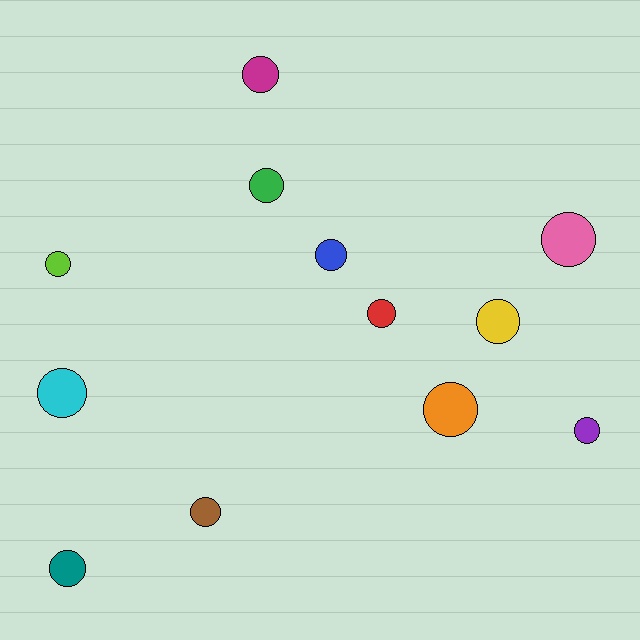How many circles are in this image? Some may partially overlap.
There are 12 circles.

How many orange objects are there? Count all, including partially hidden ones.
There is 1 orange object.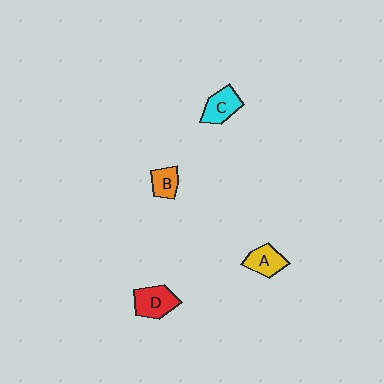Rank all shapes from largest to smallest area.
From largest to smallest: D (red), C (cyan), A (yellow), B (orange).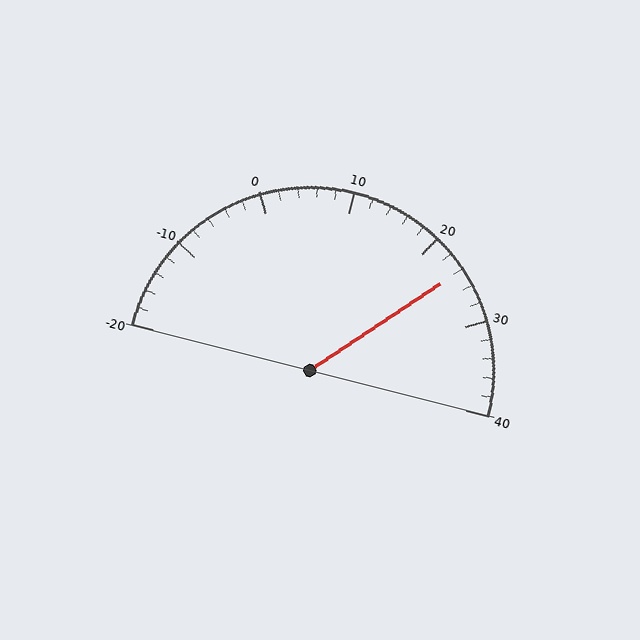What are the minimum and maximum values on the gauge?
The gauge ranges from -20 to 40.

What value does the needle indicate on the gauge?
The needle indicates approximately 24.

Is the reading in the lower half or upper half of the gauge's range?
The reading is in the upper half of the range (-20 to 40).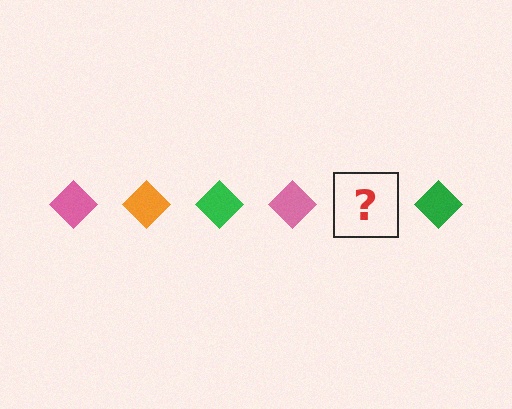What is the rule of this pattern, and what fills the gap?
The rule is that the pattern cycles through pink, orange, green diamonds. The gap should be filled with an orange diamond.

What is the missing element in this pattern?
The missing element is an orange diamond.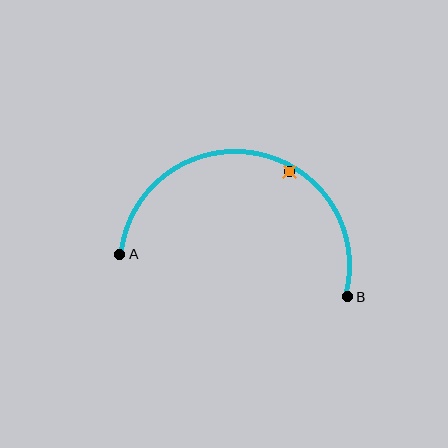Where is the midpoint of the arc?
The arc midpoint is the point on the curve farthest from the straight line joining A and B. It sits above that line.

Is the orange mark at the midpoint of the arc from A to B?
No — the orange mark does not lie on the arc at all. It sits slightly inside the curve.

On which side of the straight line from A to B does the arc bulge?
The arc bulges above the straight line connecting A and B.